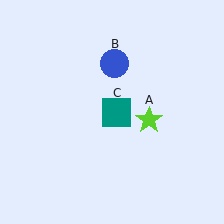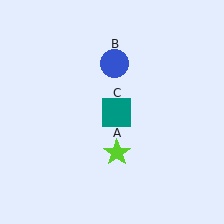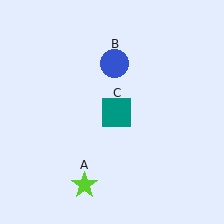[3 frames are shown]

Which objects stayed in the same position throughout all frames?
Blue circle (object B) and teal square (object C) remained stationary.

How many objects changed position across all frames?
1 object changed position: lime star (object A).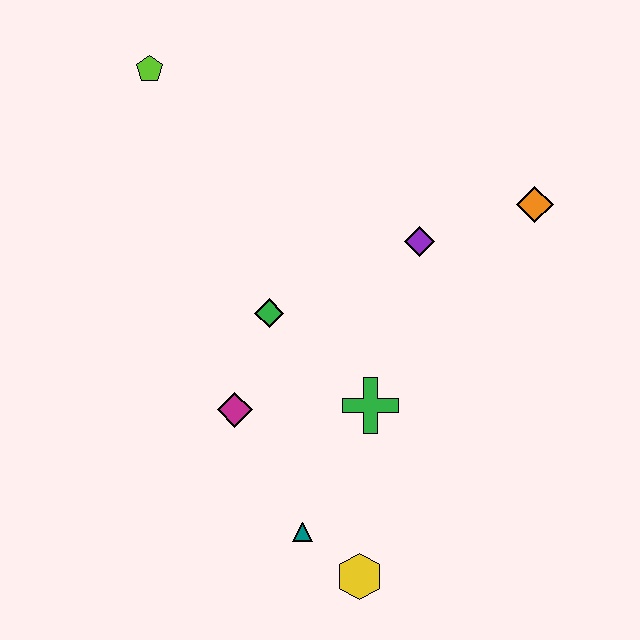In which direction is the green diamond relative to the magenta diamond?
The green diamond is above the magenta diamond.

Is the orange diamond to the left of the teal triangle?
No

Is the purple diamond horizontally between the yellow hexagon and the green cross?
No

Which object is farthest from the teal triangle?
The lime pentagon is farthest from the teal triangle.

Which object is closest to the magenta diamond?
The green diamond is closest to the magenta diamond.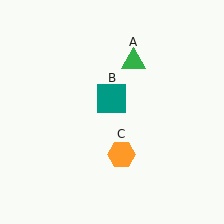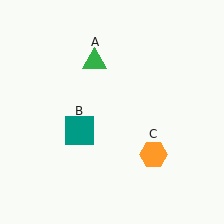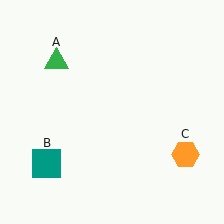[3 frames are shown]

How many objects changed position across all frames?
3 objects changed position: green triangle (object A), teal square (object B), orange hexagon (object C).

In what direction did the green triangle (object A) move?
The green triangle (object A) moved left.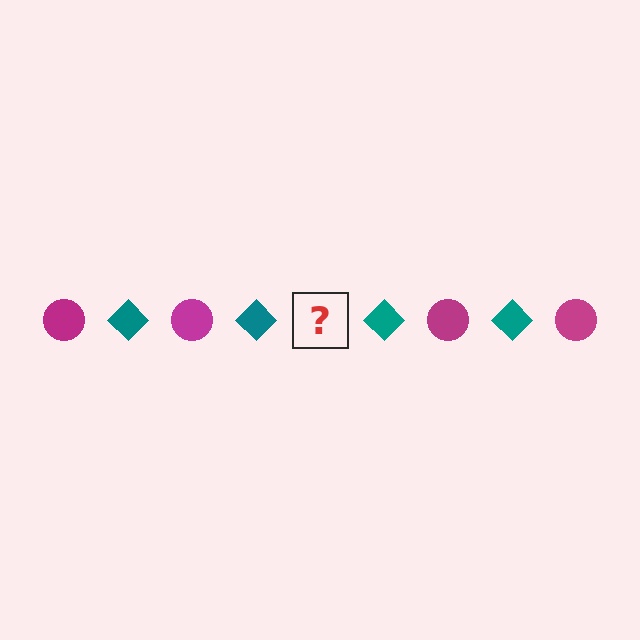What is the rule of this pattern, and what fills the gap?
The rule is that the pattern alternates between magenta circle and teal diamond. The gap should be filled with a magenta circle.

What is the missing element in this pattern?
The missing element is a magenta circle.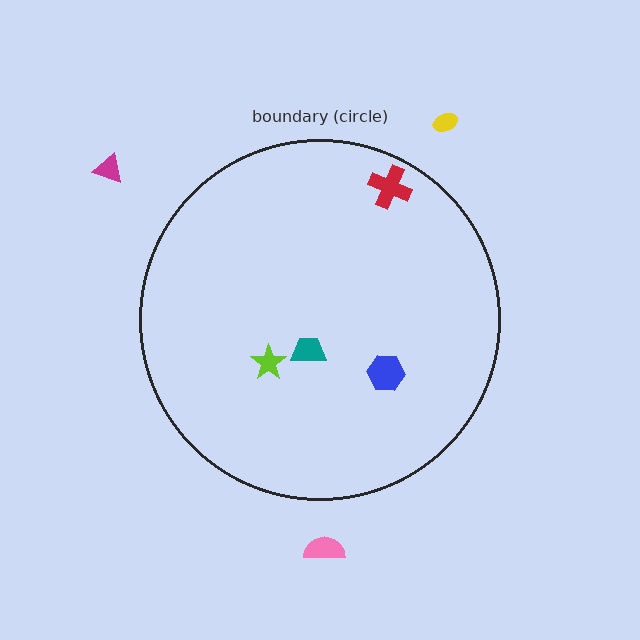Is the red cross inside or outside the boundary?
Inside.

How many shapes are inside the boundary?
4 inside, 3 outside.